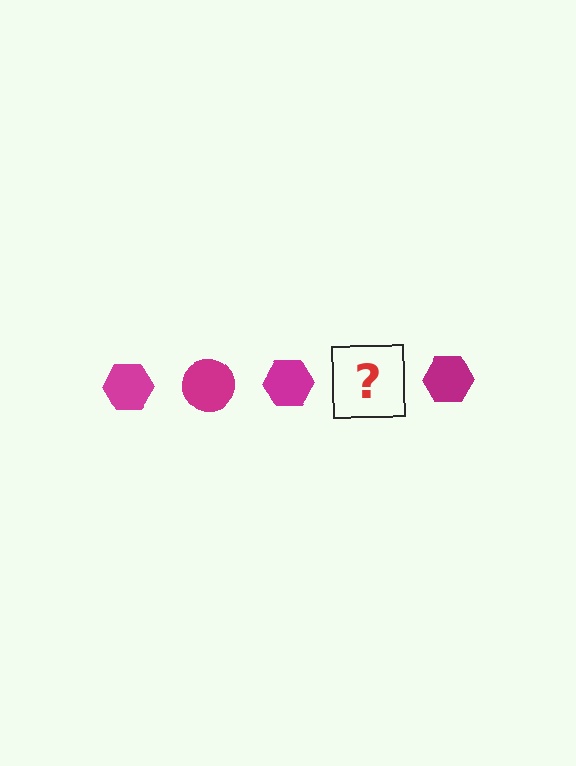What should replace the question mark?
The question mark should be replaced with a magenta circle.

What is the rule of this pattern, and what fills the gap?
The rule is that the pattern cycles through hexagon, circle shapes in magenta. The gap should be filled with a magenta circle.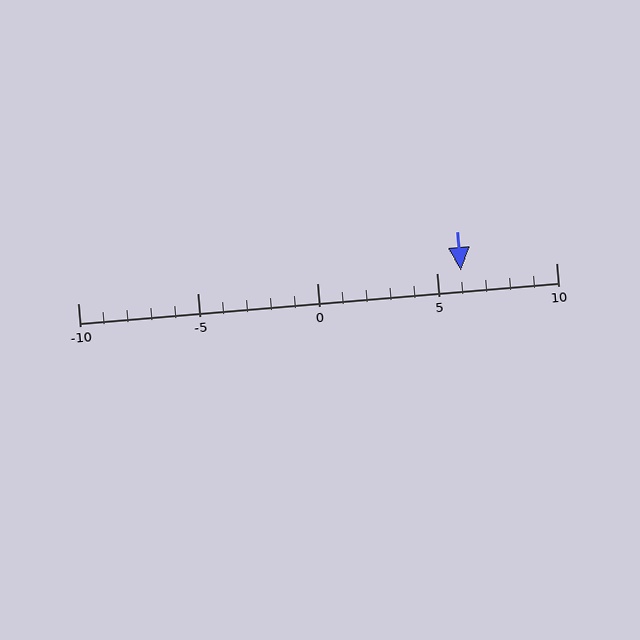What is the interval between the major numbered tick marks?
The major tick marks are spaced 5 units apart.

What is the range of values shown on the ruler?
The ruler shows values from -10 to 10.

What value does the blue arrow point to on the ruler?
The blue arrow points to approximately 6.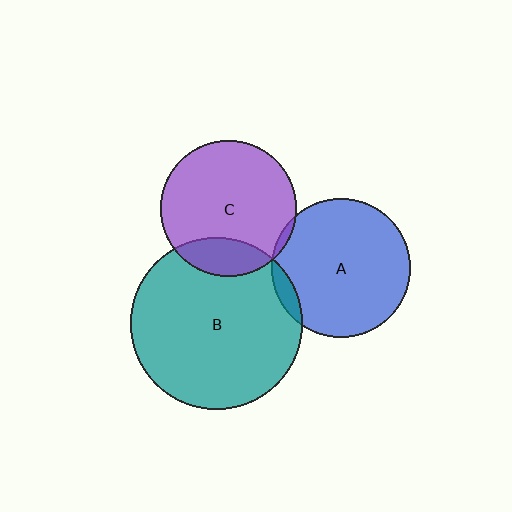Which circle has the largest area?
Circle B (teal).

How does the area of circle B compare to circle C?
Approximately 1.6 times.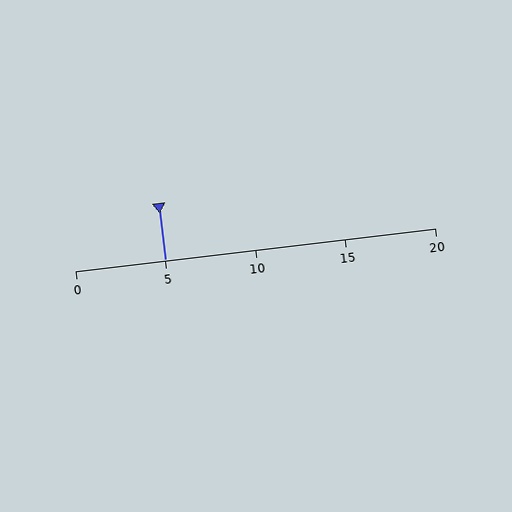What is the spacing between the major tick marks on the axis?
The major ticks are spaced 5 apart.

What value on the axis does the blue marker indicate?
The marker indicates approximately 5.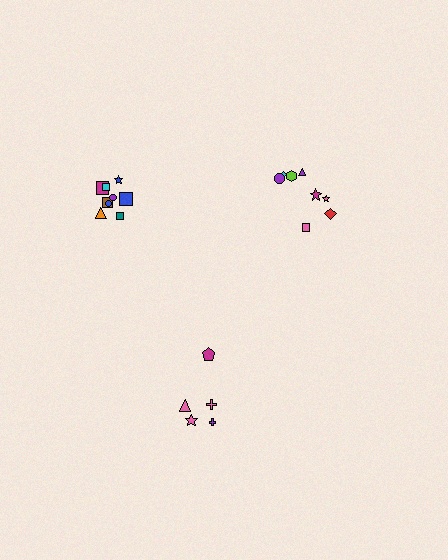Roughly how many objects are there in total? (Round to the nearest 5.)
Roughly 25 objects in total.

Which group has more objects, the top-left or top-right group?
The top-left group.